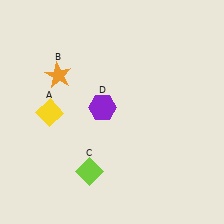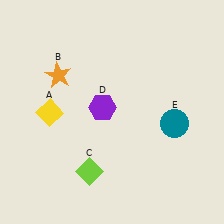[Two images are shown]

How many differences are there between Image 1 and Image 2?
There is 1 difference between the two images.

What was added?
A teal circle (E) was added in Image 2.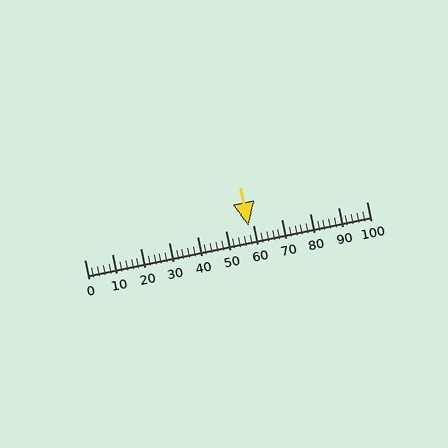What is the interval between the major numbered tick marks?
The major tick marks are spaced 10 units apart.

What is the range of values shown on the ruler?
The ruler shows values from 0 to 100.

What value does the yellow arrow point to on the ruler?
The yellow arrow points to approximately 58.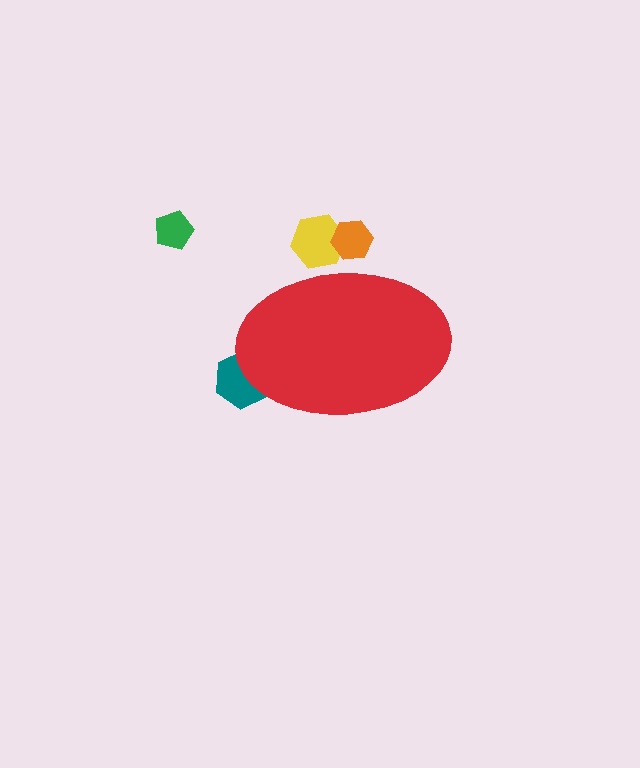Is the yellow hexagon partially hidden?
Yes, the yellow hexagon is partially hidden behind the red ellipse.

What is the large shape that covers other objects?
A red ellipse.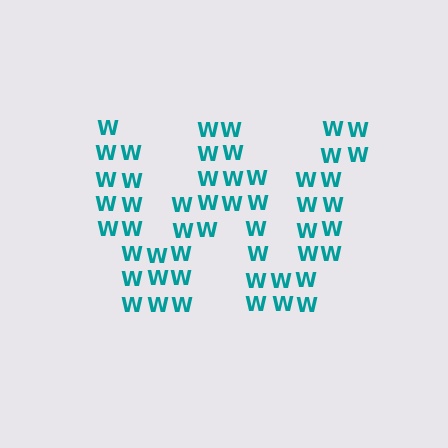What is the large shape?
The large shape is the letter W.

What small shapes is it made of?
It is made of small letter W's.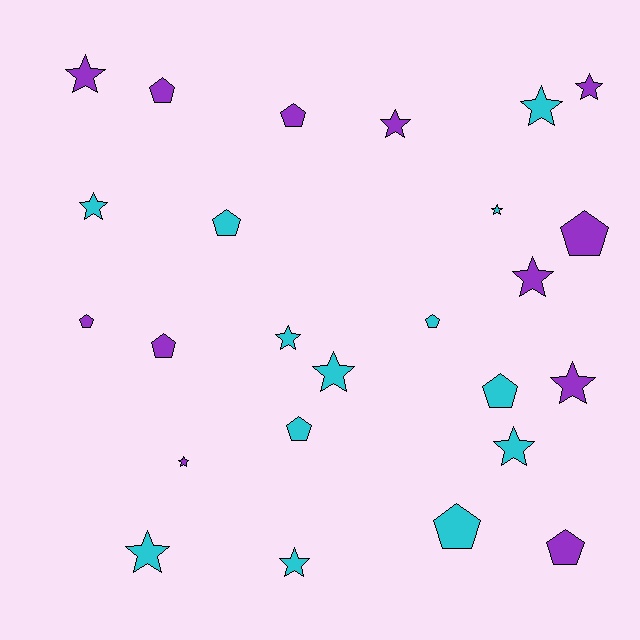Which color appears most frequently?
Cyan, with 13 objects.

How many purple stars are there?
There are 6 purple stars.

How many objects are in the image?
There are 25 objects.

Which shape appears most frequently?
Star, with 14 objects.